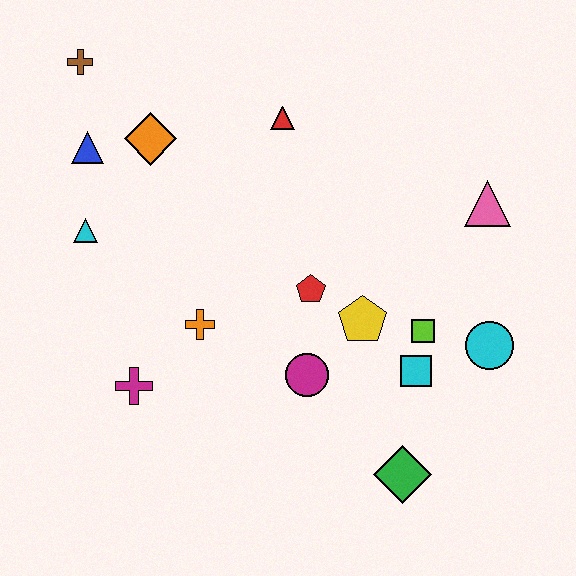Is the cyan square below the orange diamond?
Yes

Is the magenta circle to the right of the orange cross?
Yes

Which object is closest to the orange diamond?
The blue triangle is closest to the orange diamond.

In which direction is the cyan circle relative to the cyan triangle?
The cyan circle is to the right of the cyan triangle.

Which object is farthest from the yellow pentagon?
The brown cross is farthest from the yellow pentagon.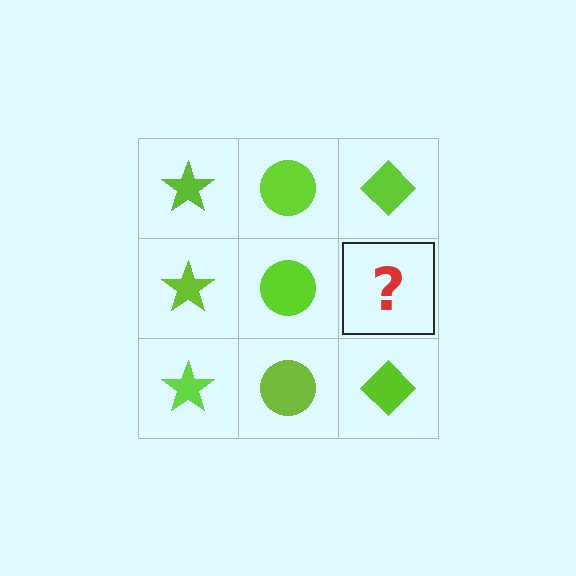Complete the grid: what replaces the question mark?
The question mark should be replaced with a lime diamond.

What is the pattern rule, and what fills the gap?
The rule is that each column has a consistent shape. The gap should be filled with a lime diamond.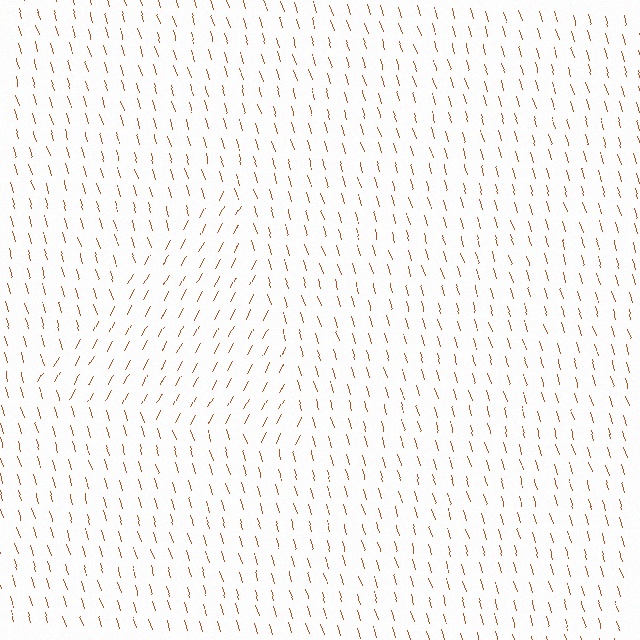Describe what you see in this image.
The image is filled with small brown line segments. A triangle region in the image has lines oriented differently from the surrounding lines, creating a visible texture boundary.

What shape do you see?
I see a triangle.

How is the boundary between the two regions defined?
The boundary is defined purely by a change in line orientation (approximately 45 degrees difference). All lines are the same color and thickness.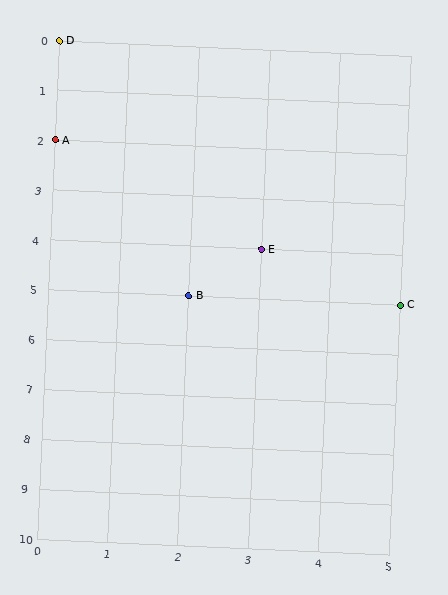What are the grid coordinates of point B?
Point B is at grid coordinates (2, 5).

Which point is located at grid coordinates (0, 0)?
Point D is at (0, 0).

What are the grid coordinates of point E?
Point E is at grid coordinates (3, 4).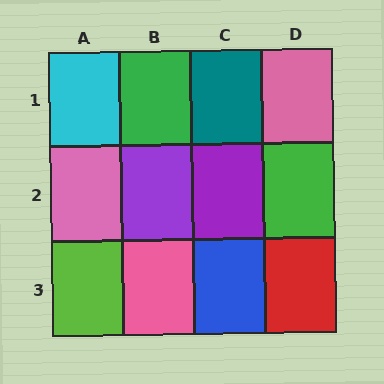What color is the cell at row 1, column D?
Pink.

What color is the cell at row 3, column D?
Red.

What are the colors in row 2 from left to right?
Pink, purple, purple, green.